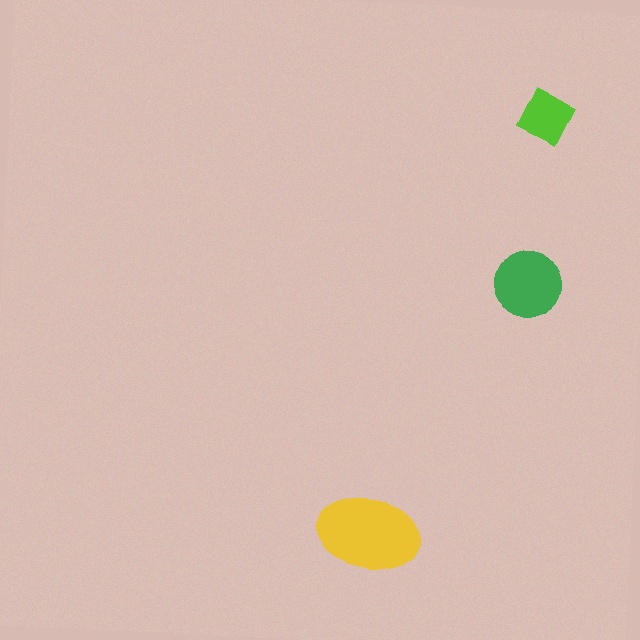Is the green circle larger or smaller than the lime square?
Larger.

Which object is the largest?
The yellow ellipse.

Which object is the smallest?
The lime square.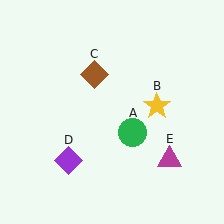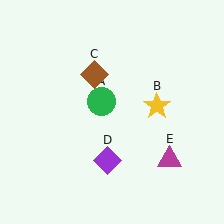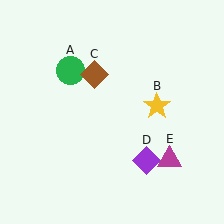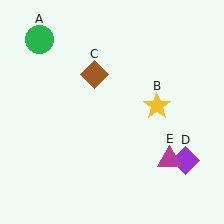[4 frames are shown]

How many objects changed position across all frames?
2 objects changed position: green circle (object A), purple diamond (object D).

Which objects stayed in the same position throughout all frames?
Yellow star (object B) and brown diamond (object C) and magenta triangle (object E) remained stationary.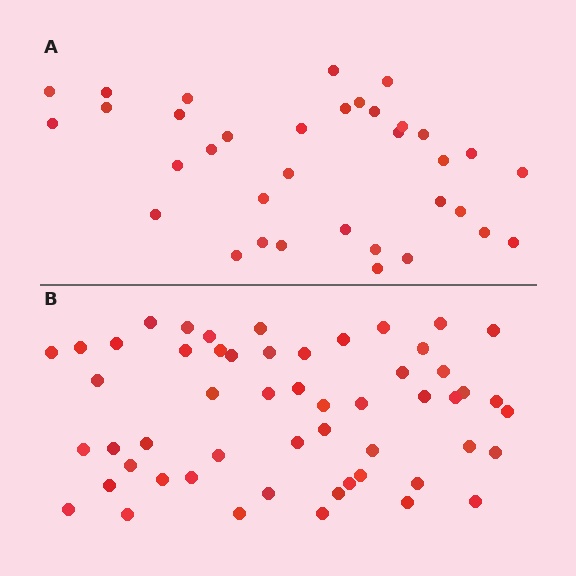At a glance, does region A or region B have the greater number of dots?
Region B (the bottom region) has more dots.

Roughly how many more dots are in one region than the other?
Region B has approximately 20 more dots than region A.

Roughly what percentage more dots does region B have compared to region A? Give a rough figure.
About 55% more.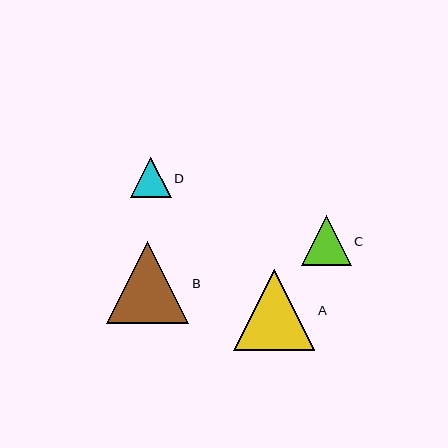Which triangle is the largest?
Triangle B is the largest with a size of approximately 82 pixels.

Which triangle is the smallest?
Triangle D is the smallest with a size of approximately 41 pixels.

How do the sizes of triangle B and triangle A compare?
Triangle B and triangle A are approximately the same size.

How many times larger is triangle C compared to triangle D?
Triangle C is approximately 1.2 times the size of triangle D.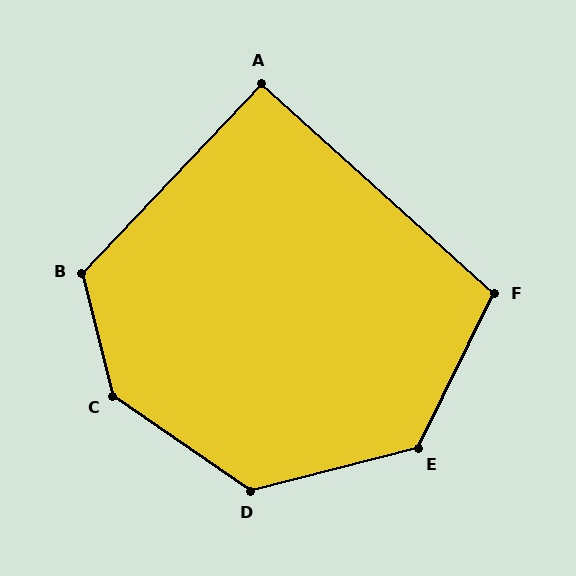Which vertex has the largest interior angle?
C, at approximately 138 degrees.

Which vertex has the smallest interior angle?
A, at approximately 91 degrees.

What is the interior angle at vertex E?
Approximately 130 degrees (obtuse).